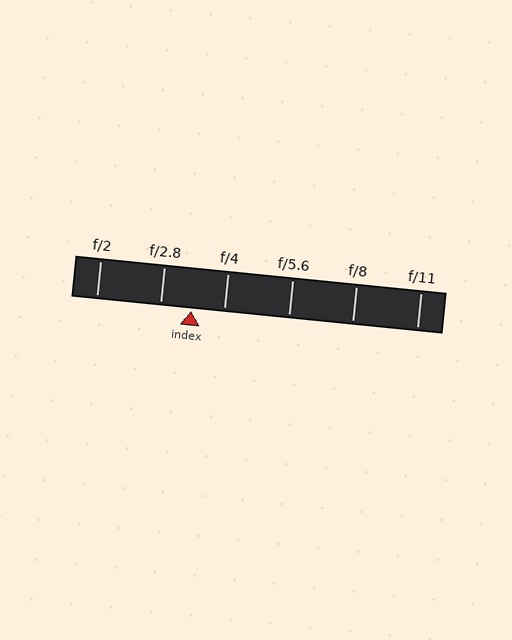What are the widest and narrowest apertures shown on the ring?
The widest aperture shown is f/2 and the narrowest is f/11.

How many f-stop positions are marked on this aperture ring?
There are 6 f-stop positions marked.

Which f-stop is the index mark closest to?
The index mark is closest to f/2.8.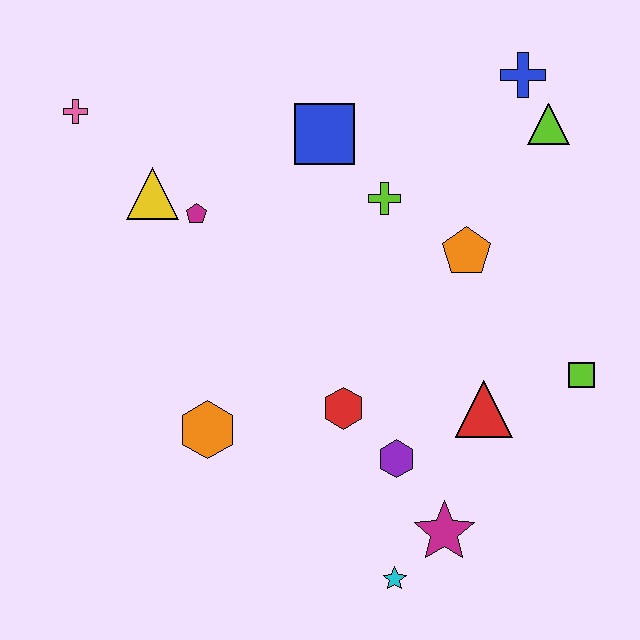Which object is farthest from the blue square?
The cyan star is farthest from the blue square.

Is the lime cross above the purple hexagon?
Yes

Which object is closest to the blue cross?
The lime triangle is closest to the blue cross.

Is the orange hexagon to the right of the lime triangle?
No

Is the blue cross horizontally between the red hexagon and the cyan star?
No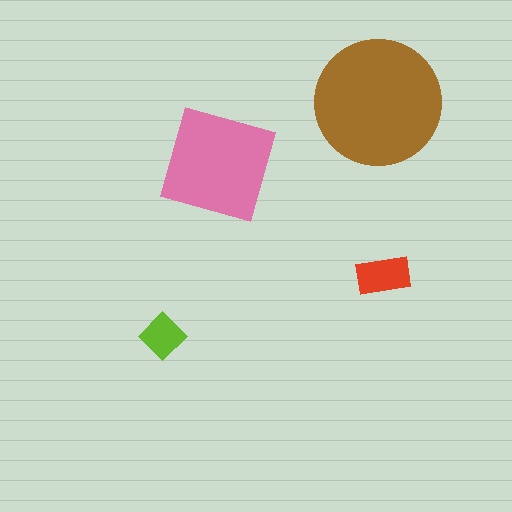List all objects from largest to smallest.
The brown circle, the pink square, the red rectangle, the lime diamond.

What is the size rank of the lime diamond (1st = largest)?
4th.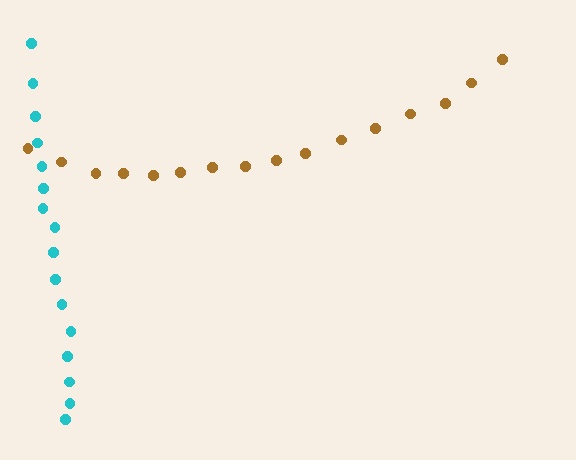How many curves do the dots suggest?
There are 2 distinct paths.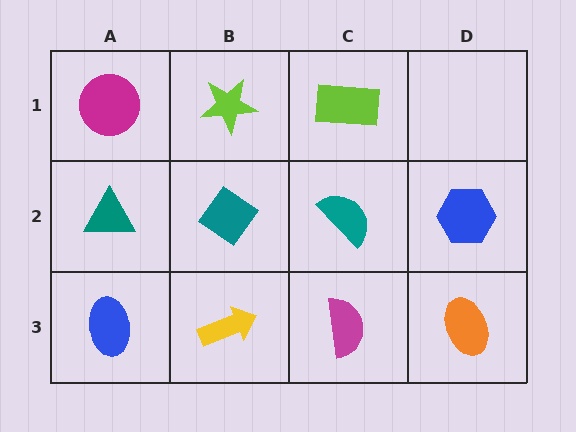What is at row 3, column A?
A blue ellipse.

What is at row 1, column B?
A lime star.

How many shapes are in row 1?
3 shapes.